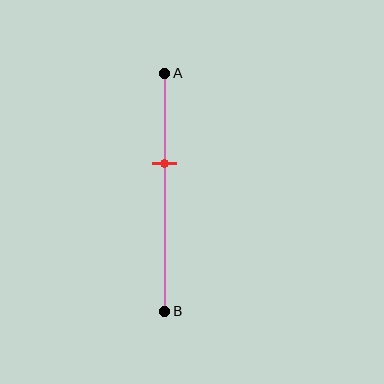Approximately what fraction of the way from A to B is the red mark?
The red mark is approximately 40% of the way from A to B.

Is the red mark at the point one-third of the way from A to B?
No, the mark is at about 40% from A, not at the 33% one-third point.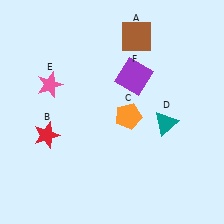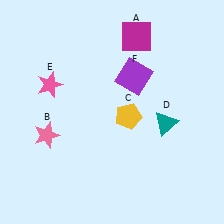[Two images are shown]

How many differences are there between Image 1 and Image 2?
There are 3 differences between the two images.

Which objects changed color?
A changed from brown to magenta. B changed from red to pink. C changed from orange to yellow.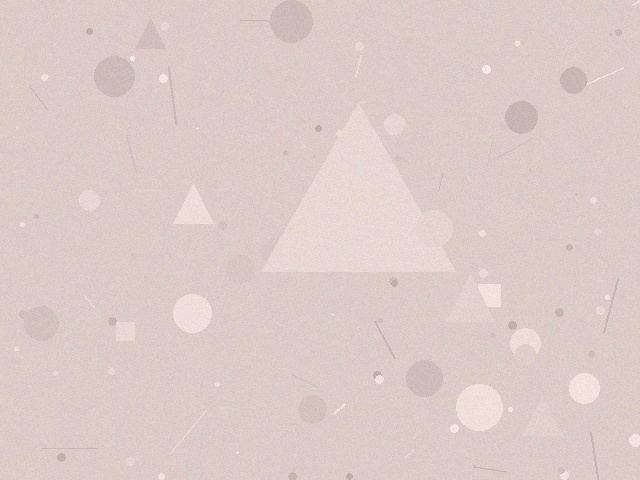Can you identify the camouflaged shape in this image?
The camouflaged shape is a triangle.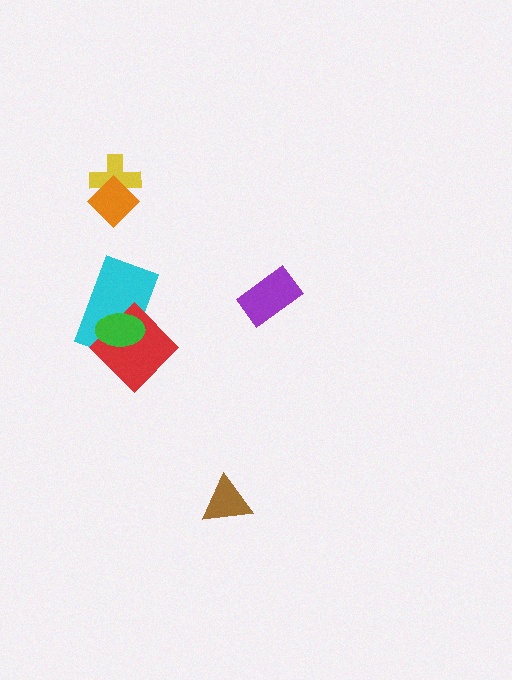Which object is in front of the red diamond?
The green ellipse is in front of the red diamond.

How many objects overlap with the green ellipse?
2 objects overlap with the green ellipse.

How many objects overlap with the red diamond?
2 objects overlap with the red diamond.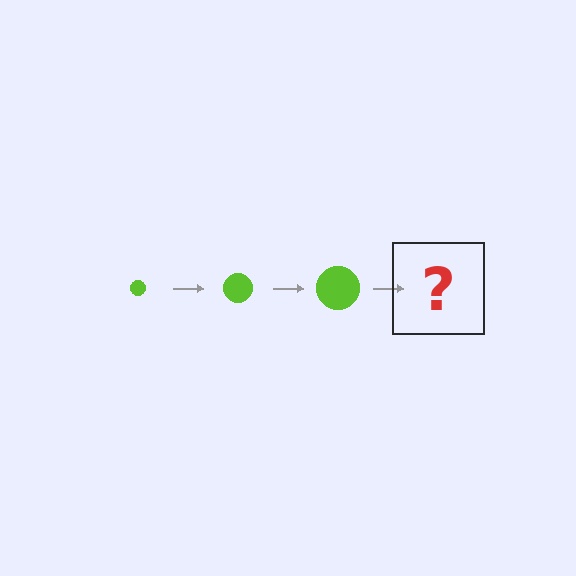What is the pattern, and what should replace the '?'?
The pattern is that the circle gets progressively larger each step. The '?' should be a lime circle, larger than the previous one.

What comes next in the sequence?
The next element should be a lime circle, larger than the previous one.